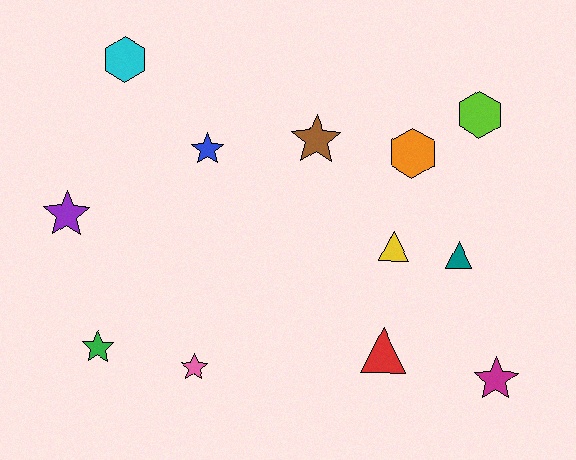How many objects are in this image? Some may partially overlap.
There are 12 objects.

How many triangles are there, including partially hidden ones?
There are 3 triangles.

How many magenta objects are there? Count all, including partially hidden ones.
There is 1 magenta object.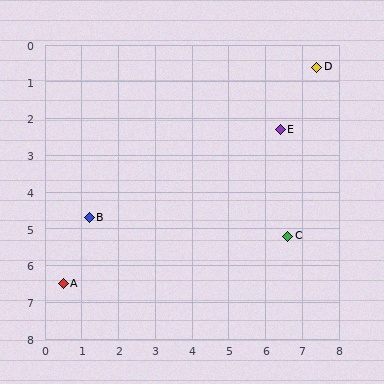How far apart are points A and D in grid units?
Points A and D are about 9.1 grid units apart.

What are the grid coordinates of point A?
Point A is at approximately (0.5, 6.5).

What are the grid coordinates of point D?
Point D is at approximately (7.4, 0.6).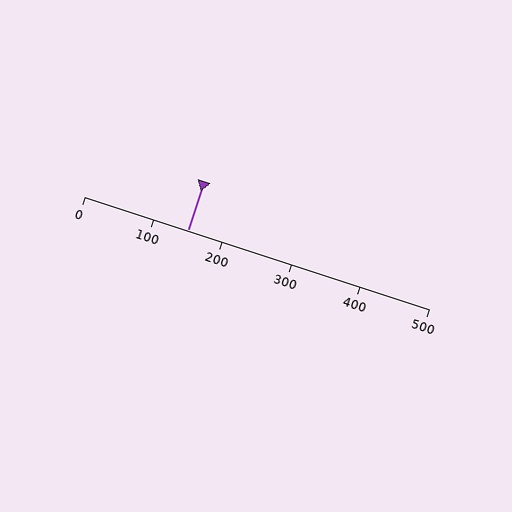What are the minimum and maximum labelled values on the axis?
The axis runs from 0 to 500.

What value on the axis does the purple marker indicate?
The marker indicates approximately 150.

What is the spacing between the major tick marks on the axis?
The major ticks are spaced 100 apart.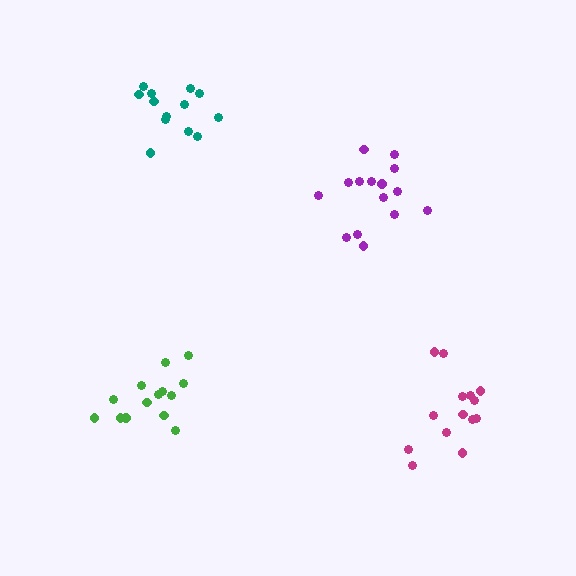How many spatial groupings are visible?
There are 4 spatial groupings.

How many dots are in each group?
Group 1: 13 dots, Group 2: 14 dots, Group 3: 14 dots, Group 4: 15 dots (56 total).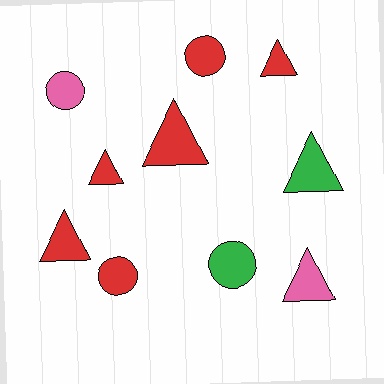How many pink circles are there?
There is 1 pink circle.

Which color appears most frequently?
Red, with 6 objects.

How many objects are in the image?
There are 10 objects.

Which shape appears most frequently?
Triangle, with 6 objects.